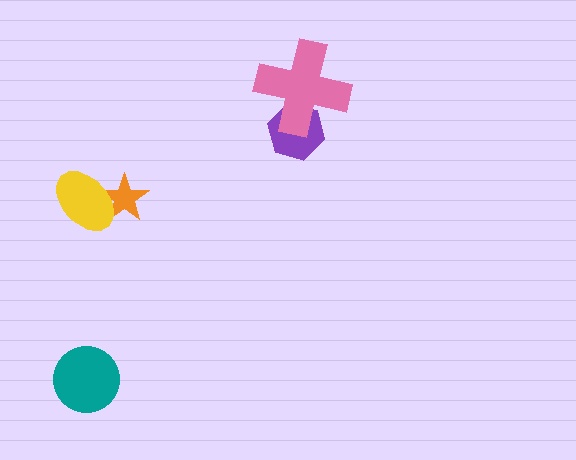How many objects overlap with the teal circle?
0 objects overlap with the teal circle.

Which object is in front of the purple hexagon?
The pink cross is in front of the purple hexagon.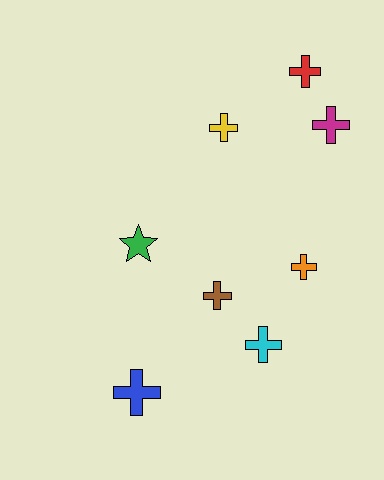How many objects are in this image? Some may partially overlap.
There are 8 objects.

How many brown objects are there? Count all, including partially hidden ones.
There is 1 brown object.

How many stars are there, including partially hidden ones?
There is 1 star.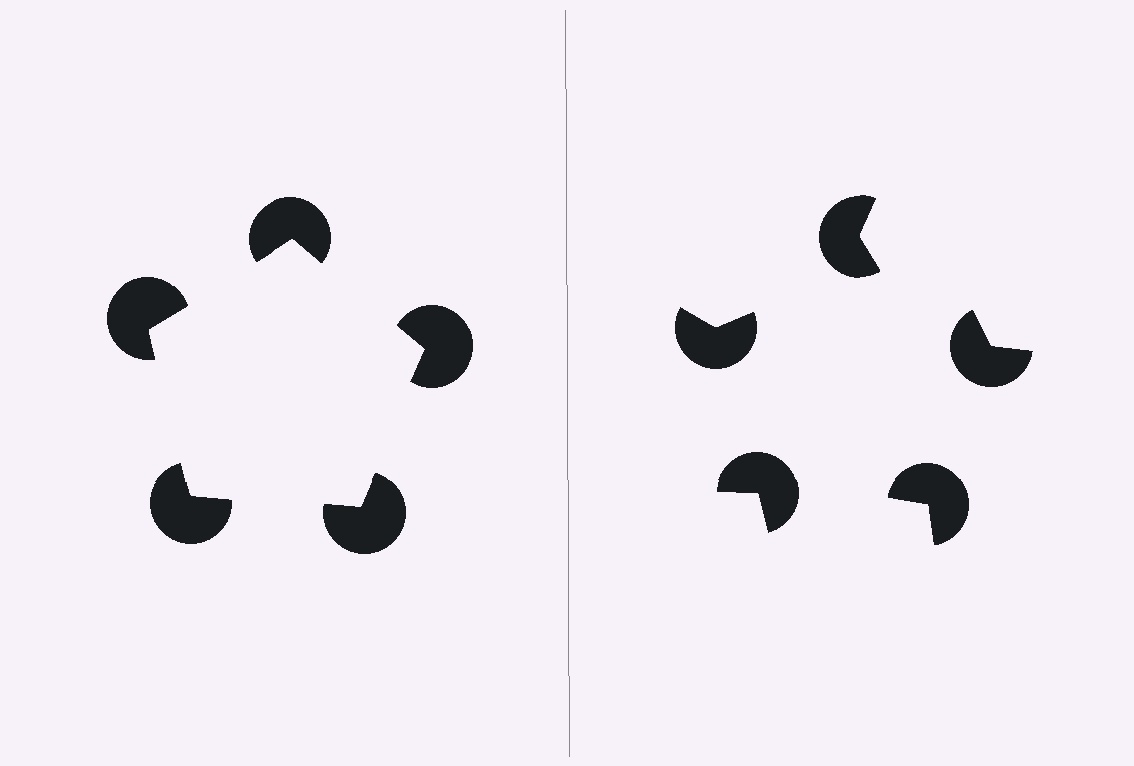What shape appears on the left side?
An illusory pentagon.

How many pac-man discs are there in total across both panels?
10 — 5 on each side.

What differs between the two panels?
The pac-man discs are positioned identically on both sides; only the wedge orientations differ. On the left they align to a pentagon; on the right they are misaligned.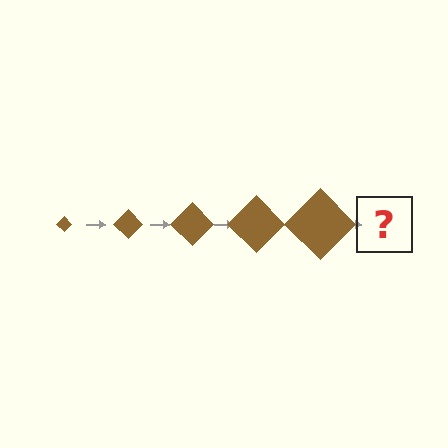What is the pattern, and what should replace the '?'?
The pattern is that the diamond gets progressively larger each step. The '?' should be a brown diamond, larger than the previous one.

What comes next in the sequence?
The next element should be a brown diamond, larger than the previous one.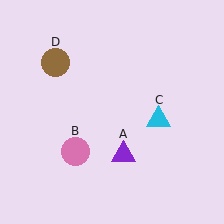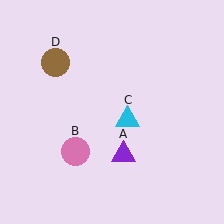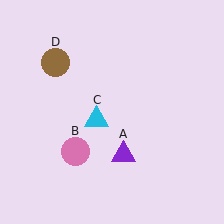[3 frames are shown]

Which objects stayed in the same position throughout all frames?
Purple triangle (object A) and pink circle (object B) and brown circle (object D) remained stationary.